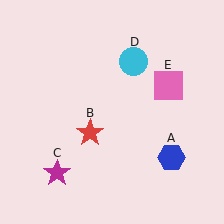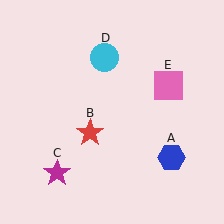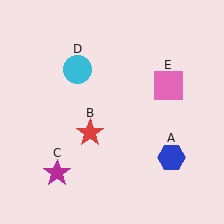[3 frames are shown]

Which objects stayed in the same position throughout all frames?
Blue hexagon (object A) and red star (object B) and magenta star (object C) and pink square (object E) remained stationary.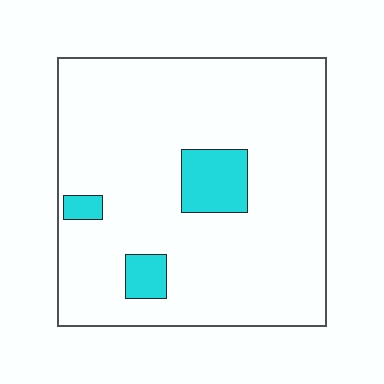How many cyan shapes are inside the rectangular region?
3.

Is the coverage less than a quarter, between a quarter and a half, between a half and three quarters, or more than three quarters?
Less than a quarter.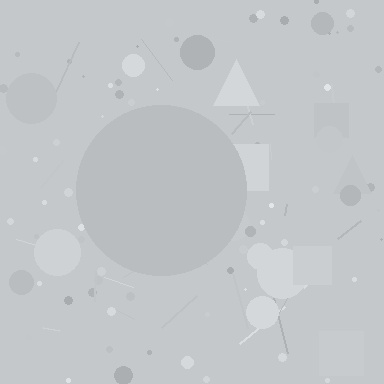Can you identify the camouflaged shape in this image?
The camouflaged shape is a circle.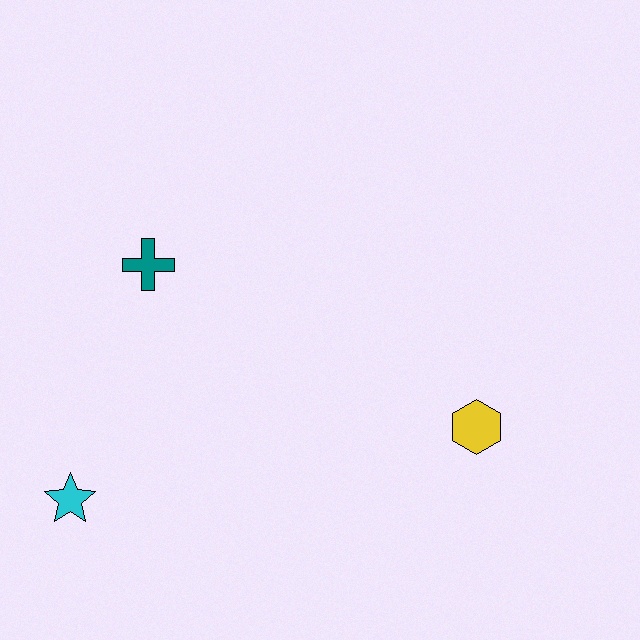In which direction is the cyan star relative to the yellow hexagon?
The cyan star is to the left of the yellow hexagon.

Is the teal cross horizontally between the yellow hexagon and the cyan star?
Yes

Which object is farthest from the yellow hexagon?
The cyan star is farthest from the yellow hexagon.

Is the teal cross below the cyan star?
No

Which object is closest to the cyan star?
The teal cross is closest to the cyan star.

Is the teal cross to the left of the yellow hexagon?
Yes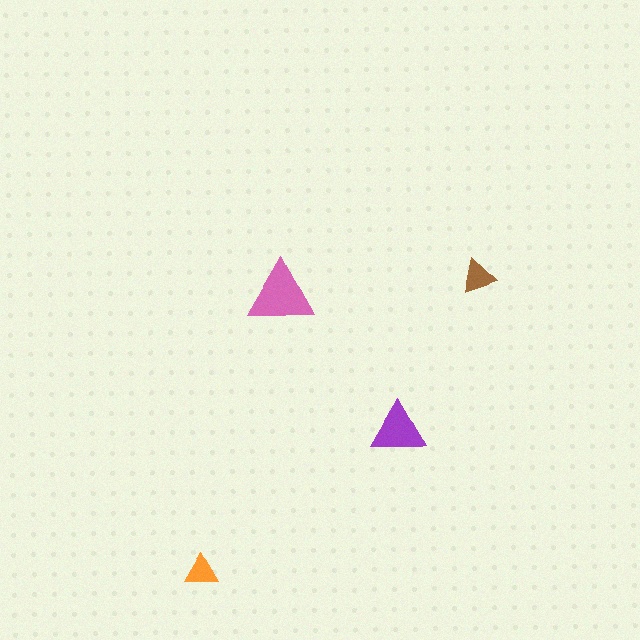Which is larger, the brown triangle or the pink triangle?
The pink one.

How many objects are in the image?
There are 4 objects in the image.